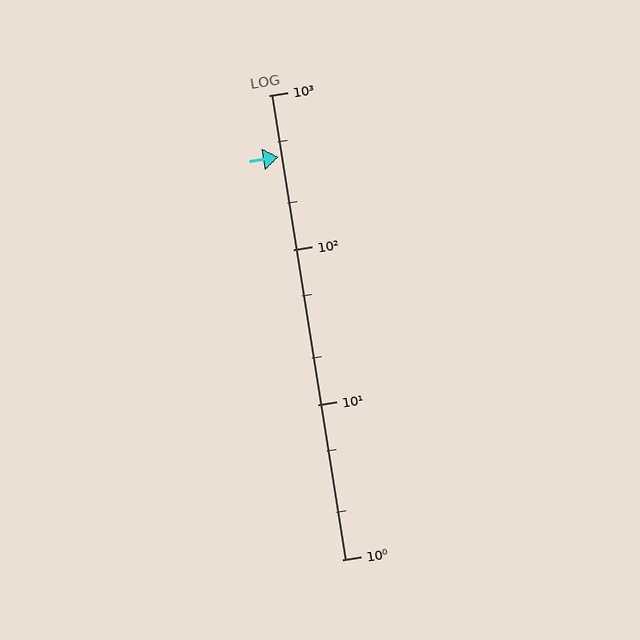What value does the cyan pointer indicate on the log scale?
The pointer indicates approximately 400.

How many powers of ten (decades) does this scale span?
The scale spans 3 decades, from 1 to 1000.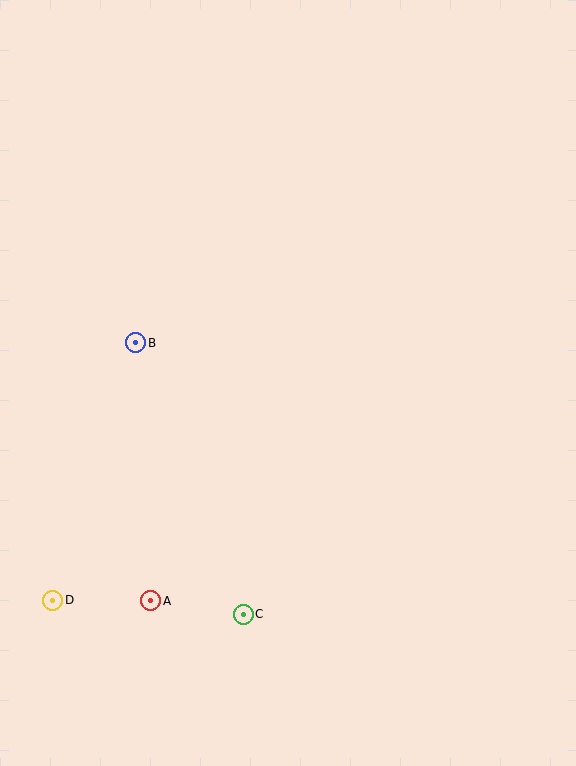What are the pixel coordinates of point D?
Point D is at (53, 600).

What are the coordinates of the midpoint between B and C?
The midpoint between B and C is at (189, 479).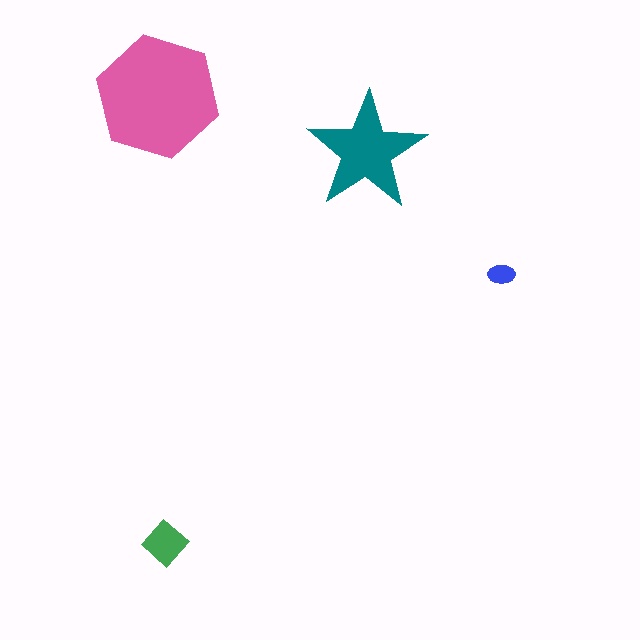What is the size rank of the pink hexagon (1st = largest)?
1st.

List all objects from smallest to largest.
The blue ellipse, the green diamond, the teal star, the pink hexagon.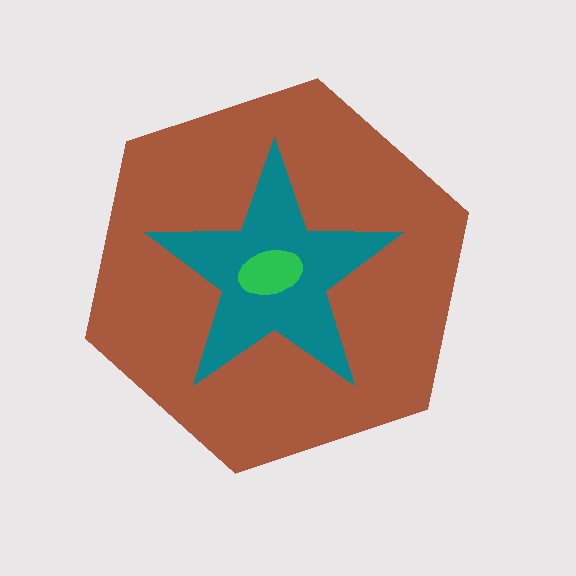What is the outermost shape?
The brown hexagon.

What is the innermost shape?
The green ellipse.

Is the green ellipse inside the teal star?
Yes.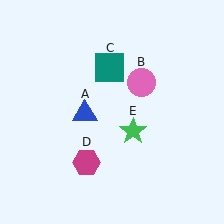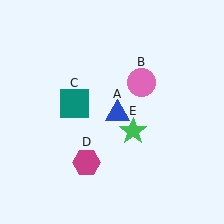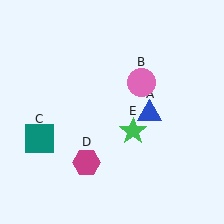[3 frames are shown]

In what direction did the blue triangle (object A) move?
The blue triangle (object A) moved right.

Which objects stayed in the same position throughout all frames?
Pink circle (object B) and magenta hexagon (object D) and green star (object E) remained stationary.